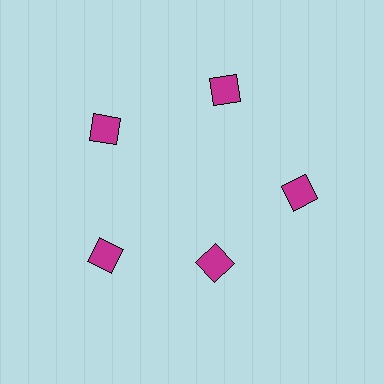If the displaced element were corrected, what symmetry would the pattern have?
It would have 5-fold rotational symmetry — the pattern would map onto itself every 72 degrees.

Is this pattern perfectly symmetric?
No. The 5 magenta diamonds are arranged in a ring, but one element near the 5 o'clock position is pulled inward toward the center, breaking the 5-fold rotational symmetry.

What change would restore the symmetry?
The symmetry would be restored by moving it outward, back onto the ring so that all 5 diamonds sit at equal angles and equal distance from the center.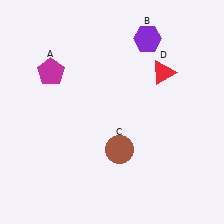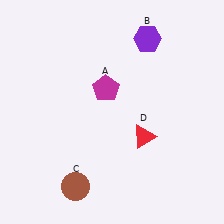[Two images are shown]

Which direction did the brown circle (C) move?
The brown circle (C) moved left.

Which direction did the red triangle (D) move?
The red triangle (D) moved down.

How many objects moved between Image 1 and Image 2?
3 objects moved between the two images.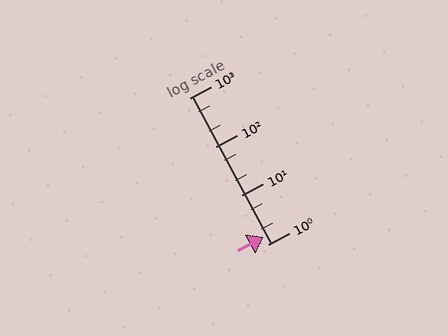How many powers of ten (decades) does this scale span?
The scale spans 3 decades, from 1 to 1000.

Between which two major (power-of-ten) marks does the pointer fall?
The pointer is between 1 and 10.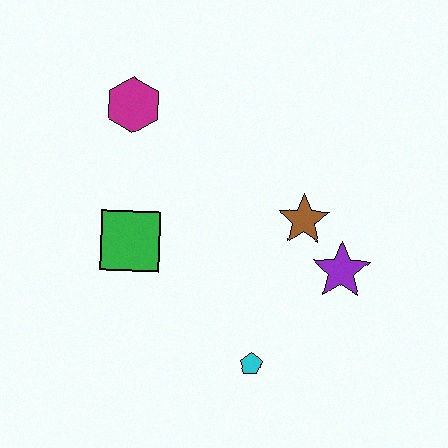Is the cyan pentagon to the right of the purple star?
No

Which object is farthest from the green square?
The purple star is farthest from the green square.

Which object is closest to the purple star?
The brown star is closest to the purple star.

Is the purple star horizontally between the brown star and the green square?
No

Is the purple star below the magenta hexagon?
Yes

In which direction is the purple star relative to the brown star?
The purple star is below the brown star.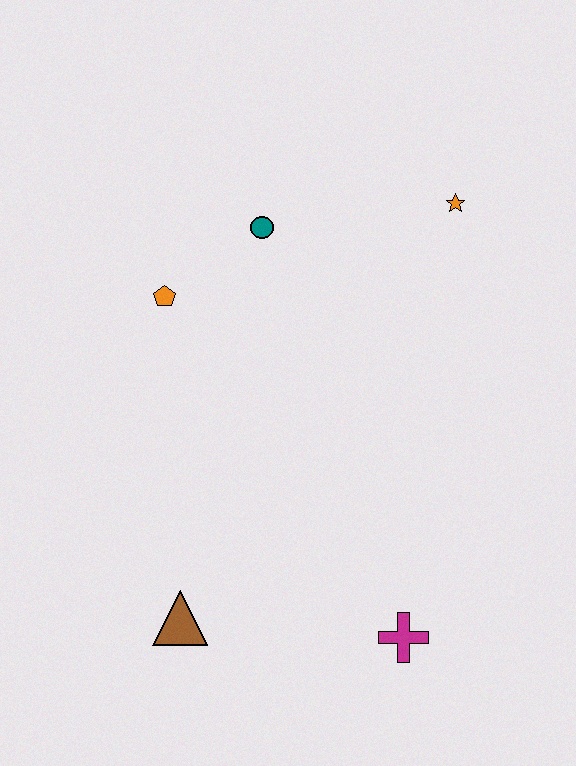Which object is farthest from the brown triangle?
The orange star is farthest from the brown triangle.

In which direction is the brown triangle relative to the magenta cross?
The brown triangle is to the left of the magenta cross.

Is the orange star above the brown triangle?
Yes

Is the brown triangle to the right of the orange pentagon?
Yes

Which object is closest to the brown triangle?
The magenta cross is closest to the brown triangle.